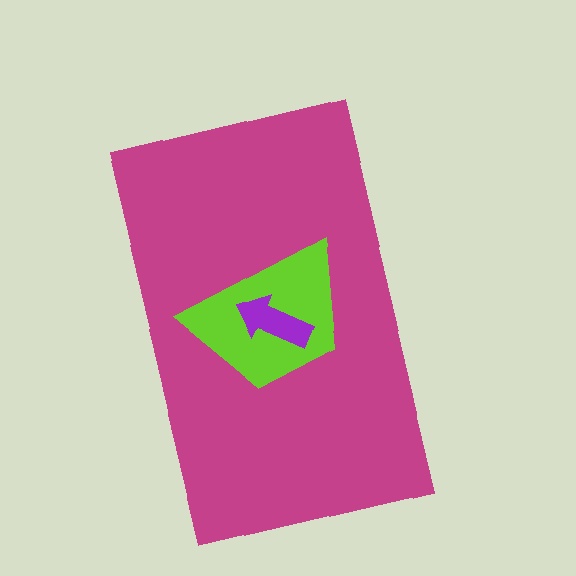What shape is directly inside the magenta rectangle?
The lime trapezoid.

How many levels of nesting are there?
3.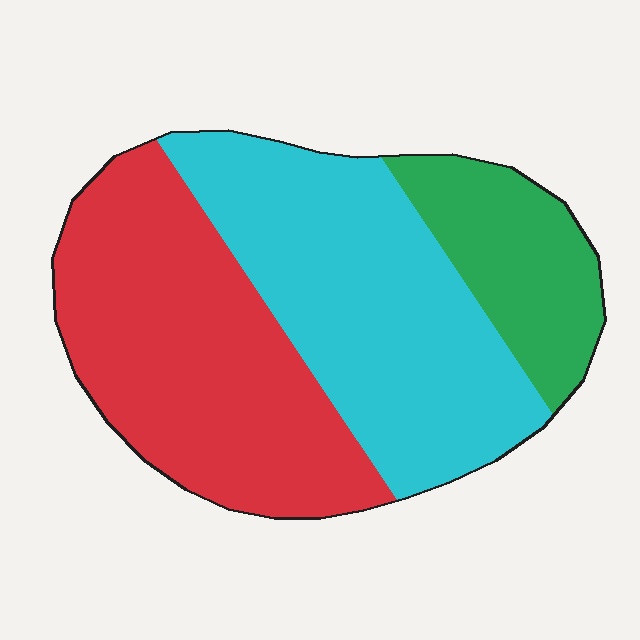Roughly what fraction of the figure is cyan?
Cyan covers about 40% of the figure.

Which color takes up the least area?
Green, at roughly 15%.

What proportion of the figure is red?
Red covers roughly 40% of the figure.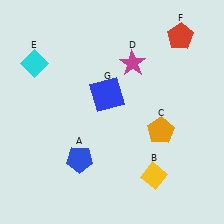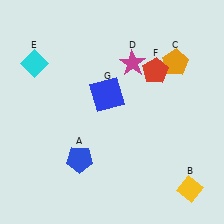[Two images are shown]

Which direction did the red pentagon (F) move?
The red pentagon (F) moved down.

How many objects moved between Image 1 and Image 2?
3 objects moved between the two images.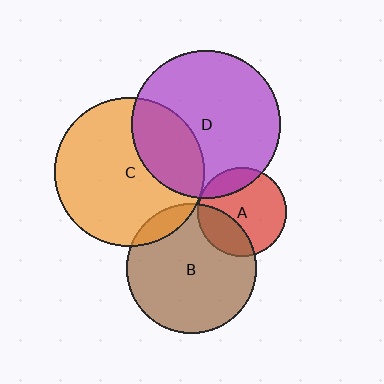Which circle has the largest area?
Circle C (orange).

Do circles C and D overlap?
Yes.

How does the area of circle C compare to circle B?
Approximately 1.3 times.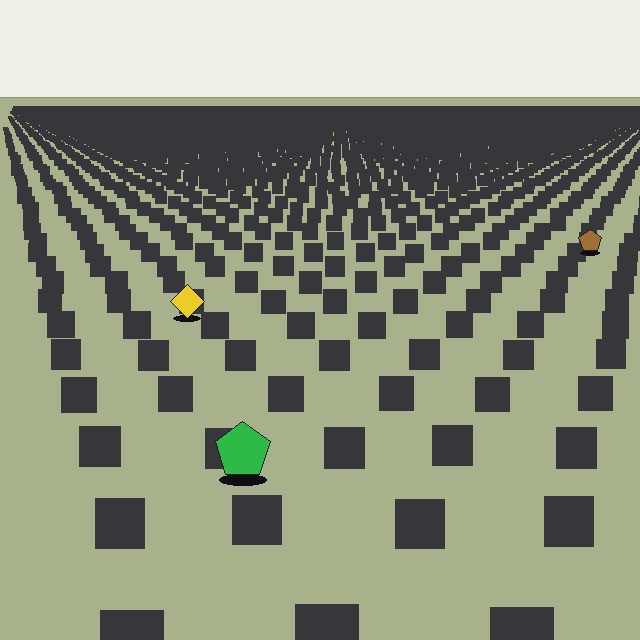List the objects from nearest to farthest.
From nearest to farthest: the green pentagon, the yellow diamond, the brown pentagon.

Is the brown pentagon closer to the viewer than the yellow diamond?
No. The yellow diamond is closer — you can tell from the texture gradient: the ground texture is coarser near it.